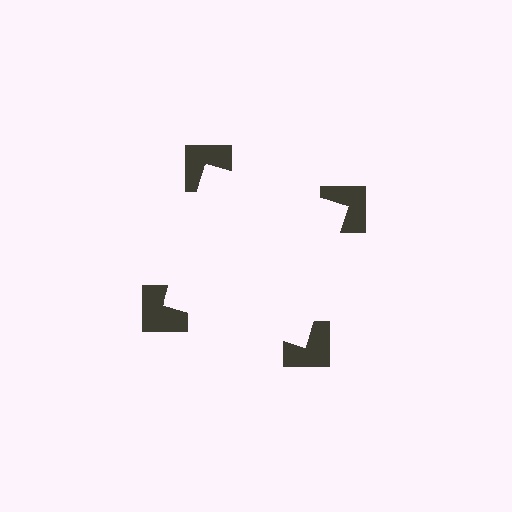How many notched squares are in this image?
There are 4 — one at each vertex of the illusory square.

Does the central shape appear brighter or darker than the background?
It typically appears slightly brighter than the background, even though no actual brightness change is drawn.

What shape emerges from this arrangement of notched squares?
An illusory square — its edges are inferred from the aligned wedge cuts in the notched squares, not physically drawn.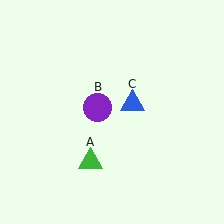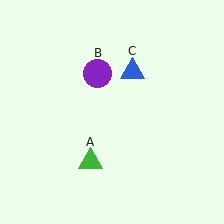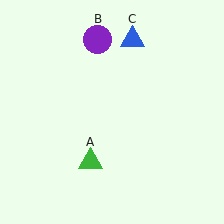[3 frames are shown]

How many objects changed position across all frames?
2 objects changed position: purple circle (object B), blue triangle (object C).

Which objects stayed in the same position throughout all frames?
Green triangle (object A) remained stationary.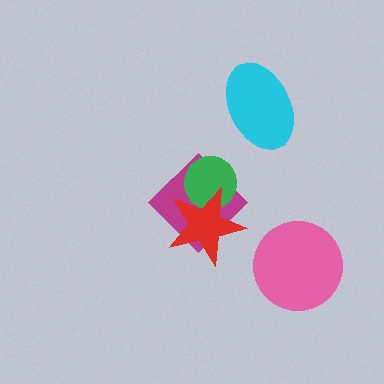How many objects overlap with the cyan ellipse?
0 objects overlap with the cyan ellipse.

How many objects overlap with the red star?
2 objects overlap with the red star.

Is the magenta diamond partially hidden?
Yes, it is partially covered by another shape.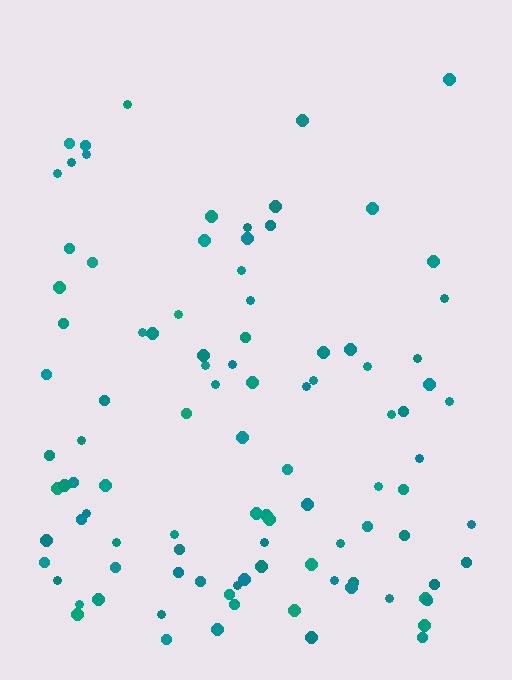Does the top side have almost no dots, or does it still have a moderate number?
Still a moderate number, just noticeably fewer than the bottom.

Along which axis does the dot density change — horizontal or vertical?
Vertical.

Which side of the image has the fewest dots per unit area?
The top.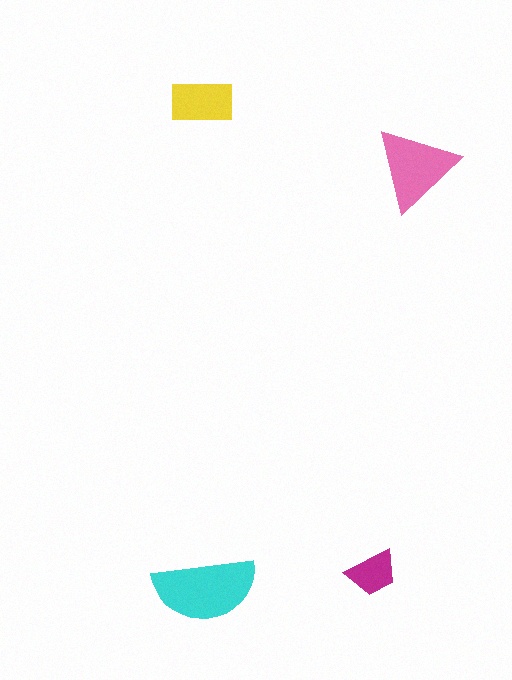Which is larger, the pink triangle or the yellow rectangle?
The pink triangle.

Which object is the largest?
The cyan semicircle.